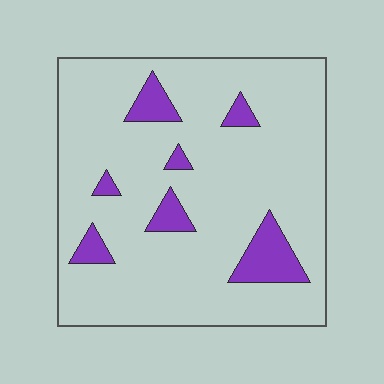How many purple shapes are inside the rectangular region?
7.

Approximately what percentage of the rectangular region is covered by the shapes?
Approximately 10%.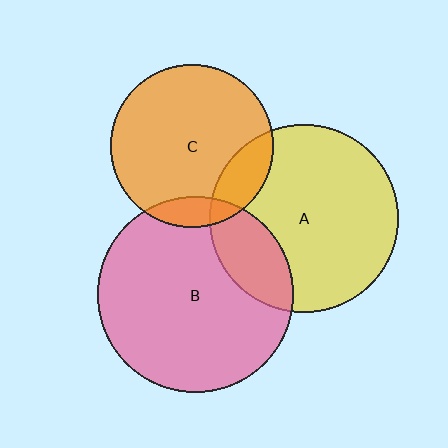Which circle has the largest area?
Circle B (pink).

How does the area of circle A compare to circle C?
Approximately 1.3 times.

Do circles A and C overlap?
Yes.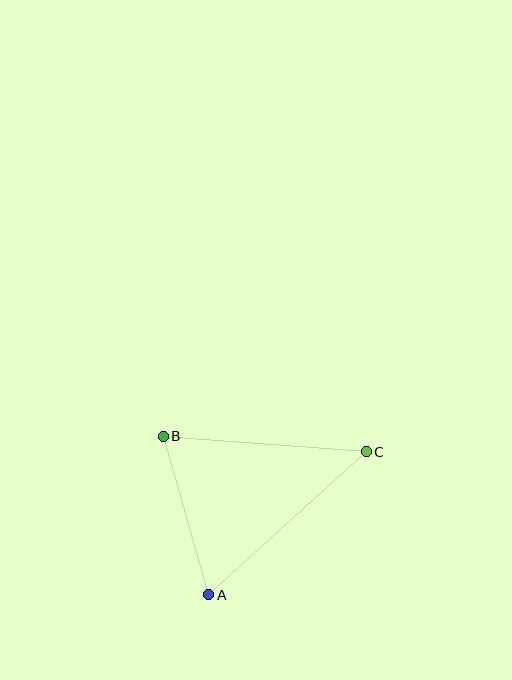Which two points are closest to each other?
Points A and B are closest to each other.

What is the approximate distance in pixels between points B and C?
The distance between B and C is approximately 203 pixels.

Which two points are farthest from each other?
Points A and C are farthest from each other.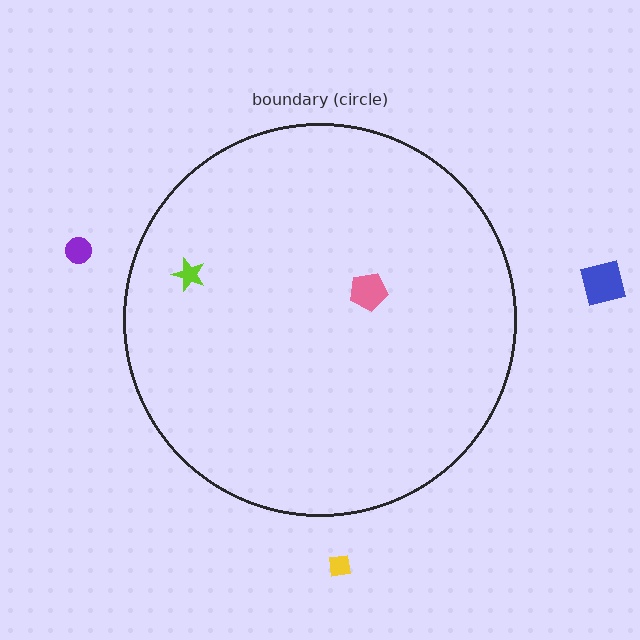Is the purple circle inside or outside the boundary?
Outside.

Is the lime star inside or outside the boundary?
Inside.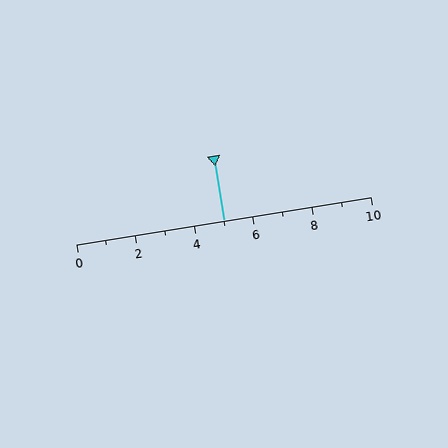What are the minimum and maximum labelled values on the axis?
The axis runs from 0 to 10.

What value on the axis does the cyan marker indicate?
The marker indicates approximately 5.